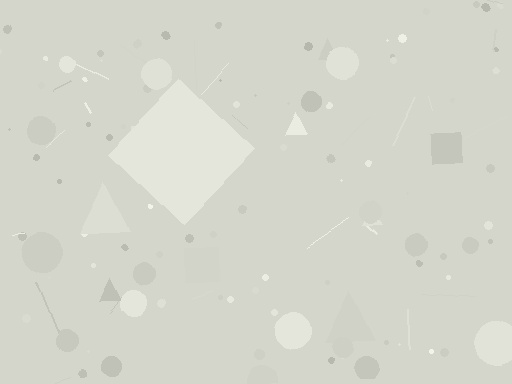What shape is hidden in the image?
A diamond is hidden in the image.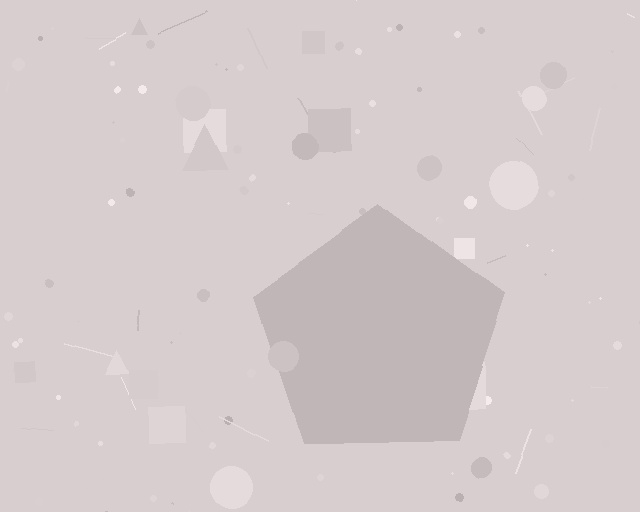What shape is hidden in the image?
A pentagon is hidden in the image.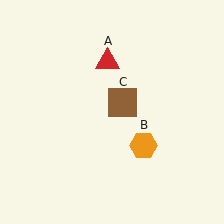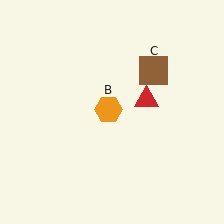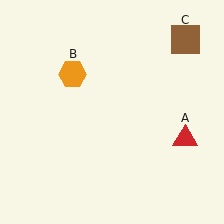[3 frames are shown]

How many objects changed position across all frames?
3 objects changed position: red triangle (object A), orange hexagon (object B), brown square (object C).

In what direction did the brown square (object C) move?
The brown square (object C) moved up and to the right.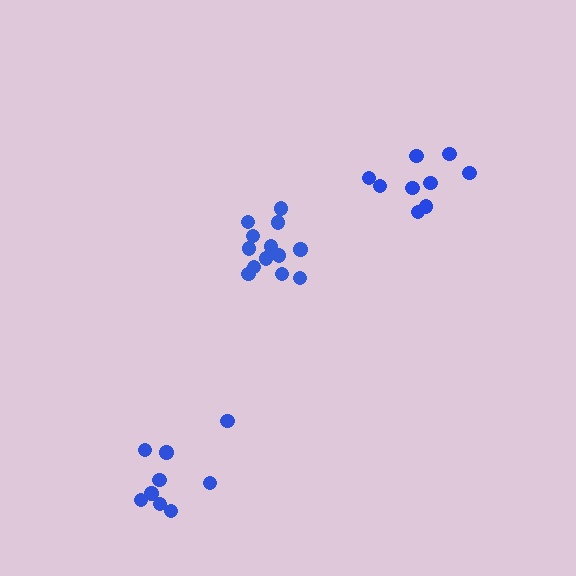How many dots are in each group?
Group 1: 9 dots, Group 2: 13 dots, Group 3: 9 dots (31 total).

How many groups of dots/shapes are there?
There are 3 groups.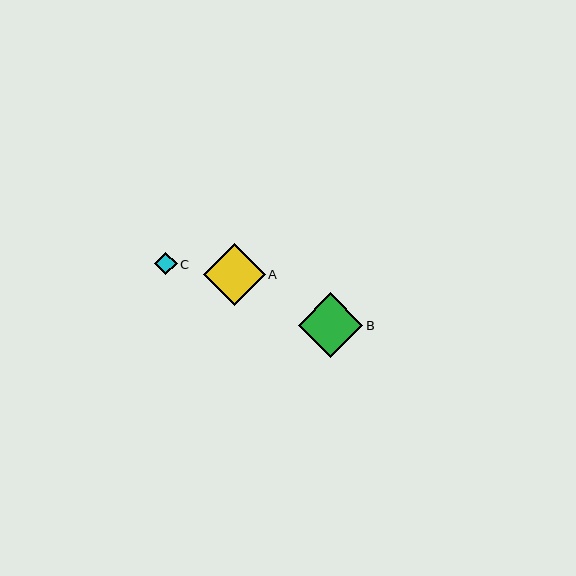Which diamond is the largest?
Diamond B is the largest with a size of approximately 65 pixels.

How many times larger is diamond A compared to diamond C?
Diamond A is approximately 2.7 times the size of diamond C.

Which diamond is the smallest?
Diamond C is the smallest with a size of approximately 23 pixels.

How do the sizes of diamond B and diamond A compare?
Diamond B and diamond A are approximately the same size.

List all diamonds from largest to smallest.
From largest to smallest: B, A, C.